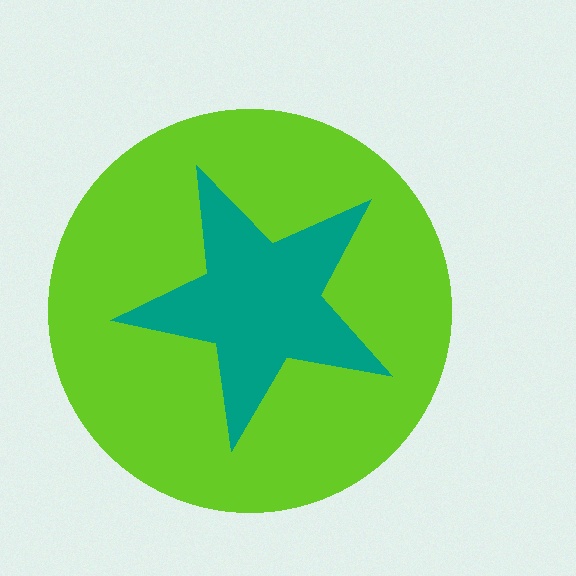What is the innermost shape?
The teal star.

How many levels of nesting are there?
2.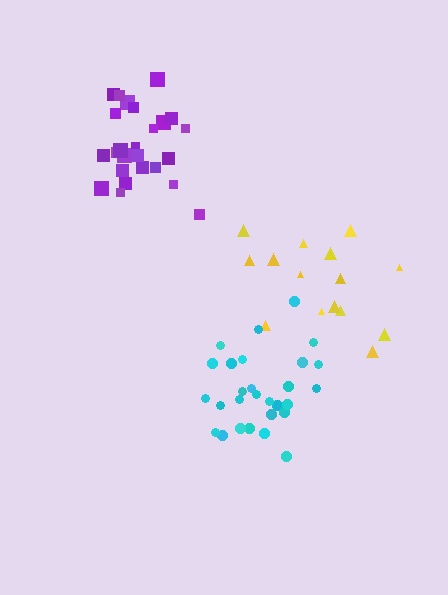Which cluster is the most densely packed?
Purple.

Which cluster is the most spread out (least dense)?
Yellow.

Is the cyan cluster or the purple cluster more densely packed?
Purple.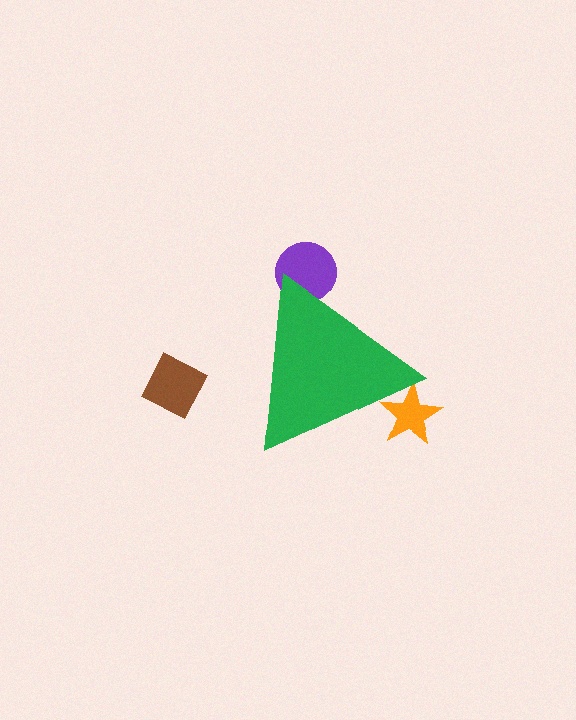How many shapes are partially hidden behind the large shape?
2 shapes are partially hidden.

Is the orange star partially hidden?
Yes, the orange star is partially hidden behind the green triangle.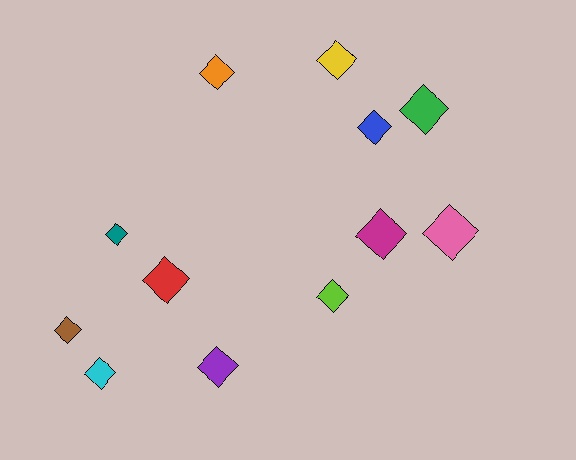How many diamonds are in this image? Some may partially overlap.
There are 12 diamonds.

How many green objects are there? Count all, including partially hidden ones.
There is 1 green object.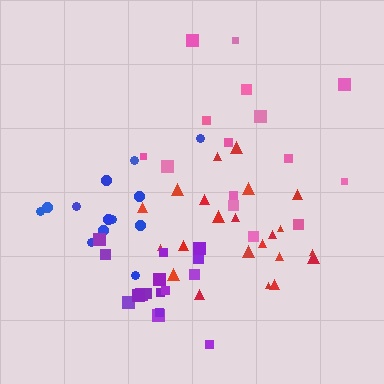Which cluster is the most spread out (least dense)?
Pink.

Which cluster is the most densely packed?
Purple.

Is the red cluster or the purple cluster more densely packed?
Purple.